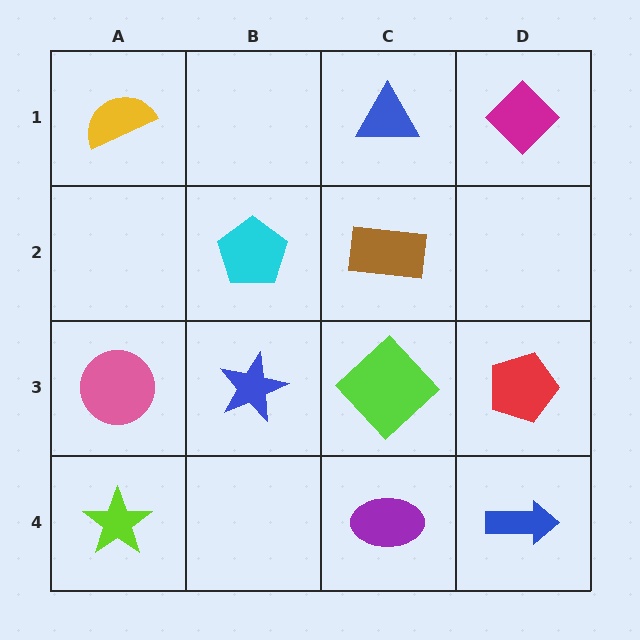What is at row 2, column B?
A cyan pentagon.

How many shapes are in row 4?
3 shapes.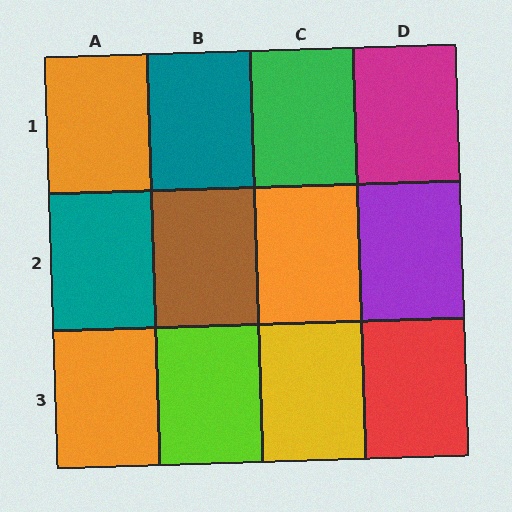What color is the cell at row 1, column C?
Green.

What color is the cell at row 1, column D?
Magenta.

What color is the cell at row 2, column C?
Orange.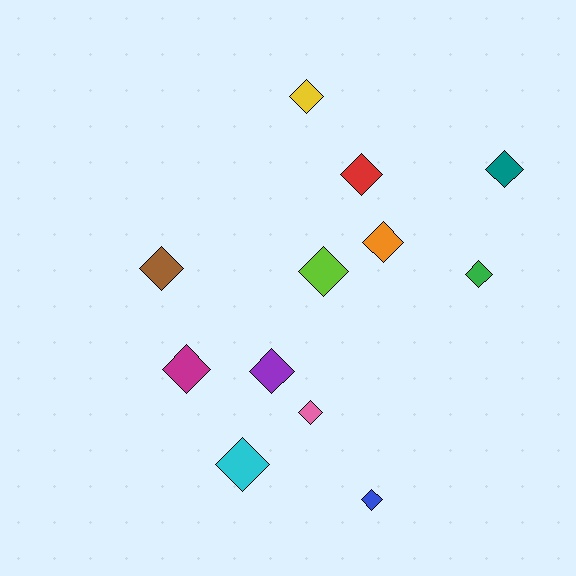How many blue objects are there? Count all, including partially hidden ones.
There is 1 blue object.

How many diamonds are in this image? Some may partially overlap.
There are 12 diamonds.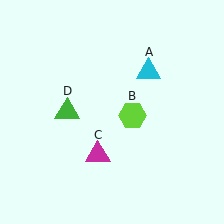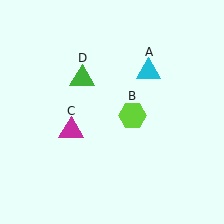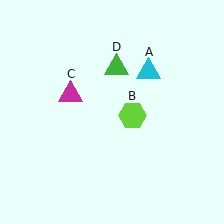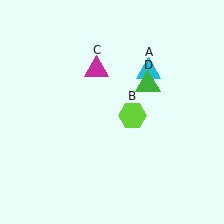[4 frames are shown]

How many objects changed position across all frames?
2 objects changed position: magenta triangle (object C), green triangle (object D).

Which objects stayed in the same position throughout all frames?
Cyan triangle (object A) and lime hexagon (object B) remained stationary.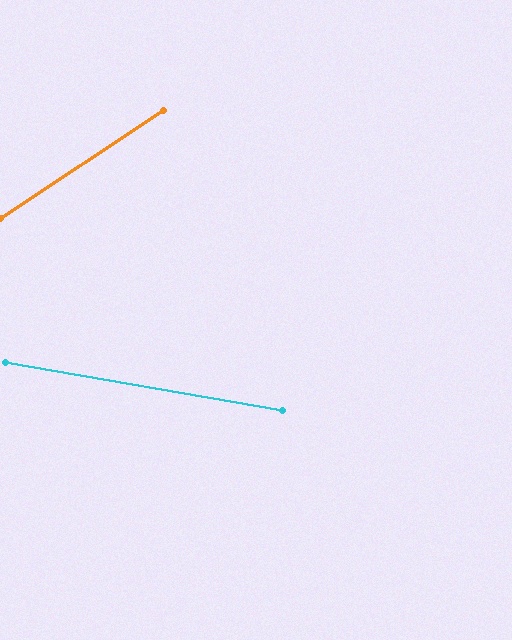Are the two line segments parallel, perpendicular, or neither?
Neither parallel nor perpendicular — they differ by about 43°.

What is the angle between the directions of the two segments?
Approximately 43 degrees.